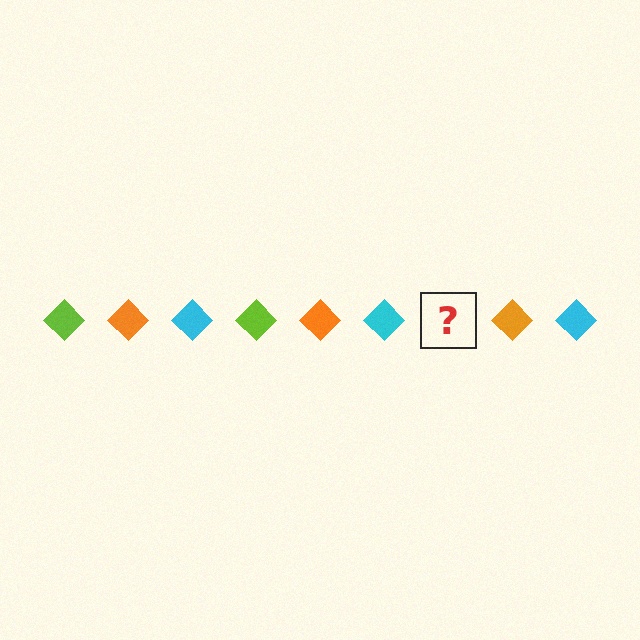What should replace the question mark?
The question mark should be replaced with a lime diamond.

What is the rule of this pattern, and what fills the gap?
The rule is that the pattern cycles through lime, orange, cyan diamonds. The gap should be filled with a lime diamond.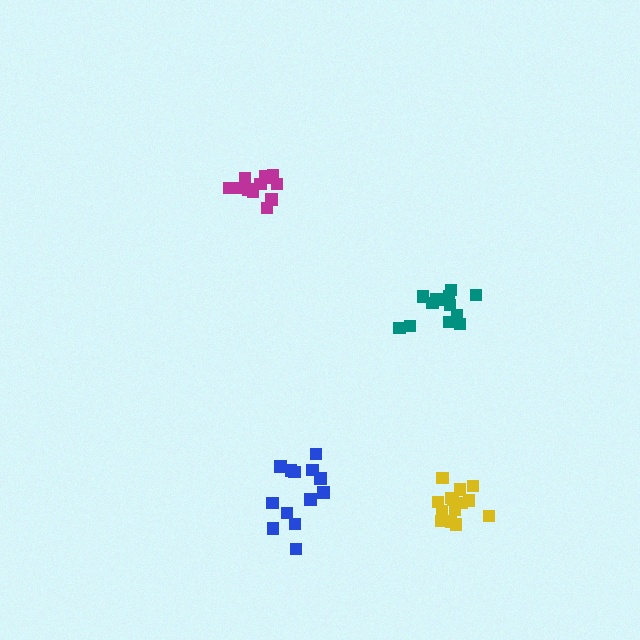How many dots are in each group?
Group 1: 13 dots, Group 2: 13 dots, Group 3: 13 dots, Group 4: 14 dots (53 total).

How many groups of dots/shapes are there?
There are 4 groups.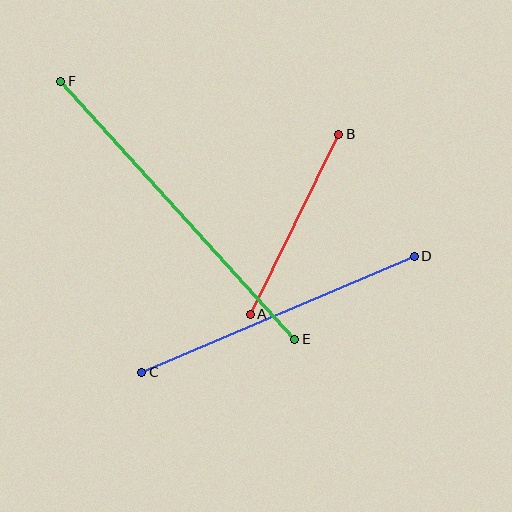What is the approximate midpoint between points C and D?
The midpoint is at approximately (278, 314) pixels.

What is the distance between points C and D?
The distance is approximately 296 pixels.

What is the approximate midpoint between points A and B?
The midpoint is at approximately (295, 224) pixels.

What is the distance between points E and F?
The distance is approximately 348 pixels.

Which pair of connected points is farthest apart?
Points E and F are farthest apart.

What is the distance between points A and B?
The distance is approximately 200 pixels.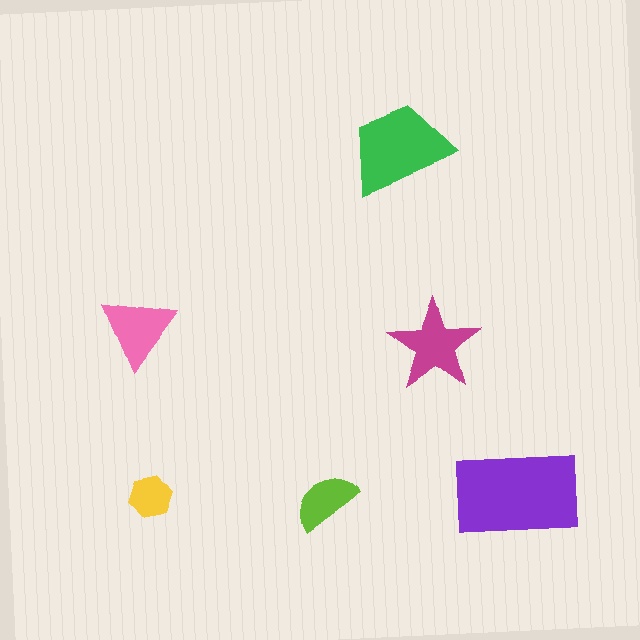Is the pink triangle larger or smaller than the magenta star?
Smaller.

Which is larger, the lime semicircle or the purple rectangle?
The purple rectangle.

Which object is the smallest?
The yellow hexagon.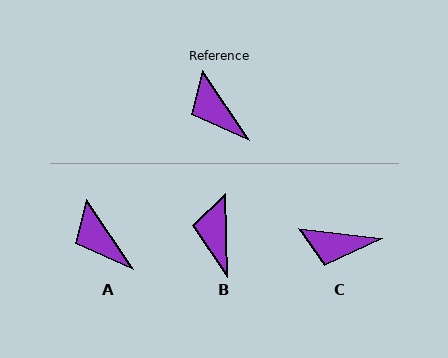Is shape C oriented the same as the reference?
No, it is off by about 49 degrees.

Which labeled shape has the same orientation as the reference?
A.